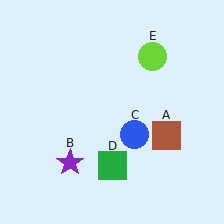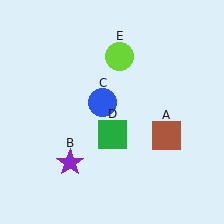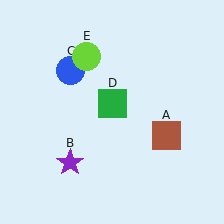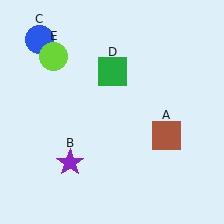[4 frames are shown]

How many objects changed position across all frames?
3 objects changed position: blue circle (object C), green square (object D), lime circle (object E).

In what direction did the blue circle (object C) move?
The blue circle (object C) moved up and to the left.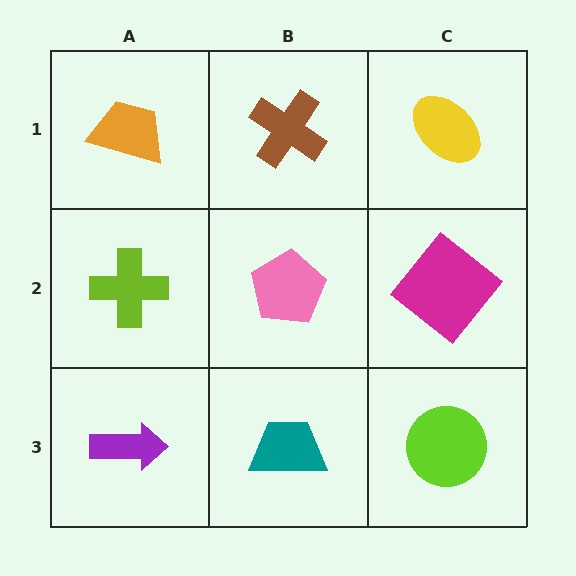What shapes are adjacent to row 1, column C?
A magenta diamond (row 2, column C), a brown cross (row 1, column B).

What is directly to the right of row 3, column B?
A lime circle.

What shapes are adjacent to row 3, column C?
A magenta diamond (row 2, column C), a teal trapezoid (row 3, column B).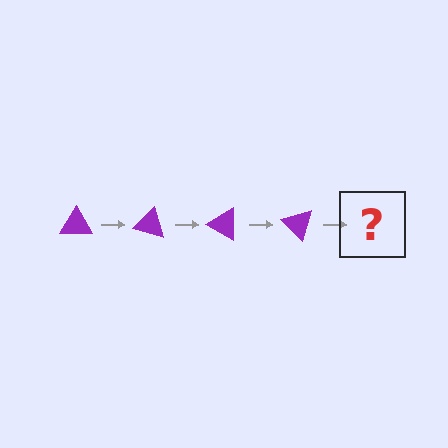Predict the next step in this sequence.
The next step is a purple triangle rotated 60 degrees.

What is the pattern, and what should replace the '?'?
The pattern is that the triangle rotates 15 degrees each step. The '?' should be a purple triangle rotated 60 degrees.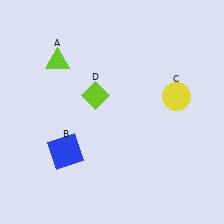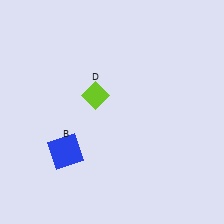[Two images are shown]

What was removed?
The yellow circle (C), the lime triangle (A) were removed in Image 2.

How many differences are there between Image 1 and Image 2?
There are 2 differences between the two images.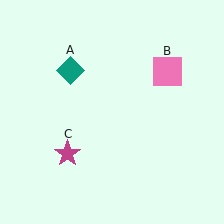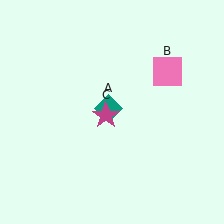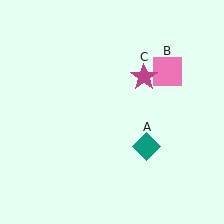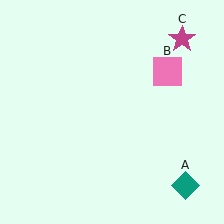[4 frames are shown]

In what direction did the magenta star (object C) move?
The magenta star (object C) moved up and to the right.